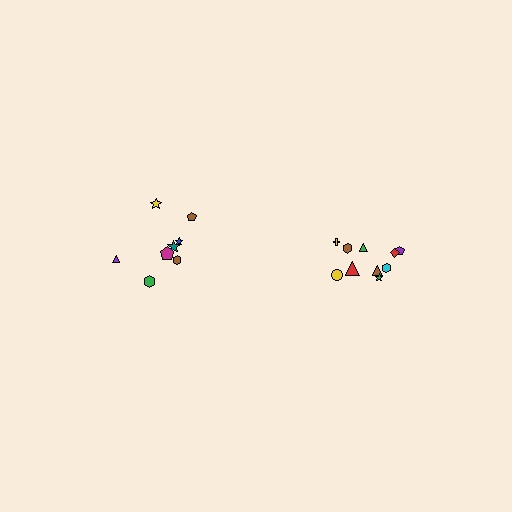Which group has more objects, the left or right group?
The right group.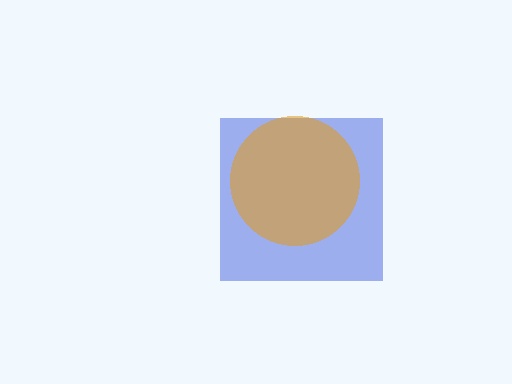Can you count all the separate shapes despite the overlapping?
Yes, there are 2 separate shapes.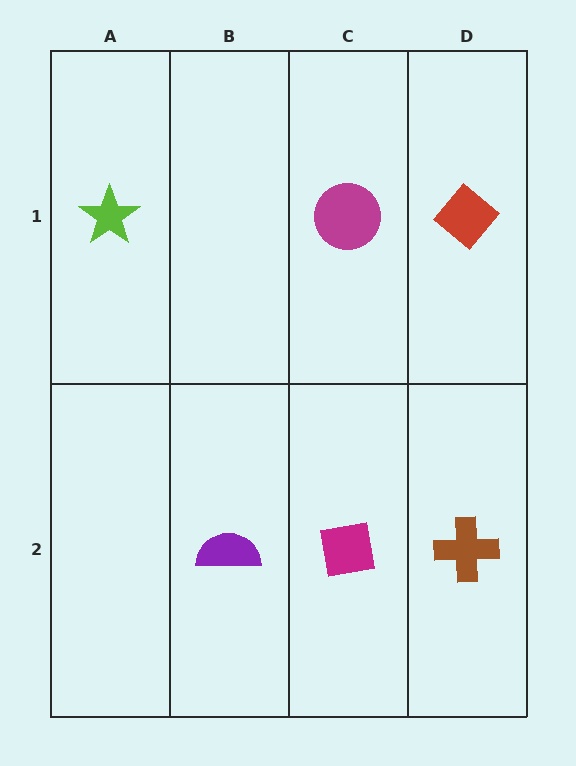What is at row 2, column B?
A purple semicircle.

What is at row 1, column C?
A magenta circle.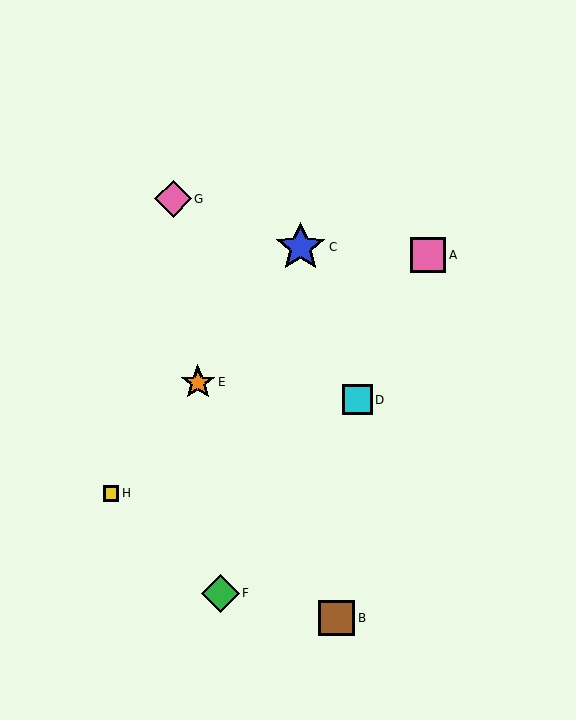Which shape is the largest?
The blue star (labeled C) is the largest.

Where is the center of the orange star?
The center of the orange star is at (198, 382).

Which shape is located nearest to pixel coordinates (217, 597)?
The green diamond (labeled F) at (221, 593) is nearest to that location.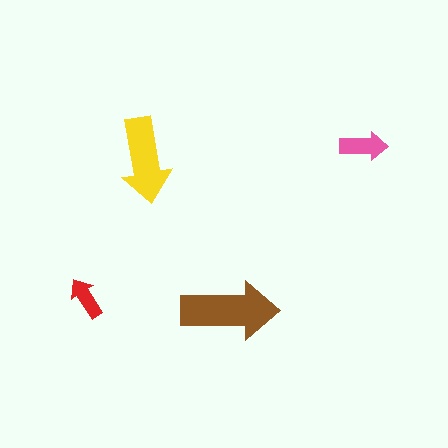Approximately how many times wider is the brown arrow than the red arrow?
About 2.5 times wider.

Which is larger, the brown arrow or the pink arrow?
The brown one.